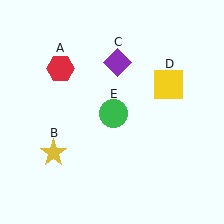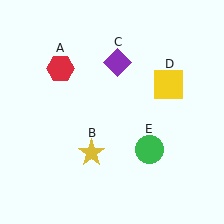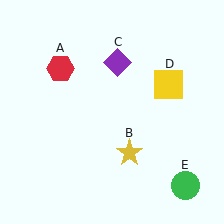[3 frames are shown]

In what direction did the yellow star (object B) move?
The yellow star (object B) moved right.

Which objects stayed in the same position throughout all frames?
Red hexagon (object A) and purple diamond (object C) and yellow square (object D) remained stationary.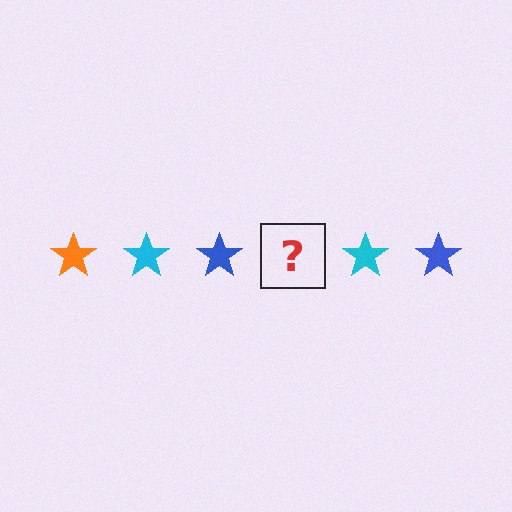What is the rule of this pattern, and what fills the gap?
The rule is that the pattern cycles through orange, cyan, blue stars. The gap should be filled with an orange star.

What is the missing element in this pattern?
The missing element is an orange star.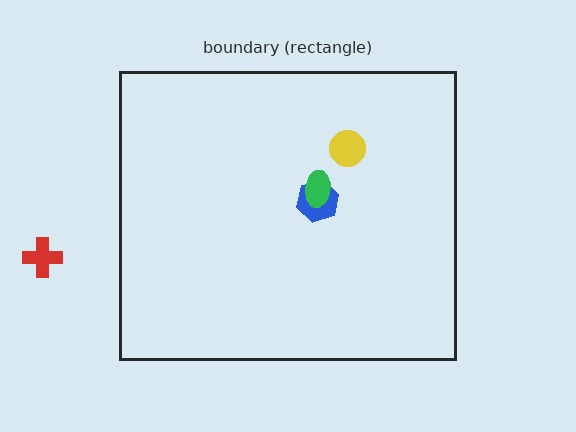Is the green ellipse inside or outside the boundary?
Inside.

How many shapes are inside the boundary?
3 inside, 1 outside.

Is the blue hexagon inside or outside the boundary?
Inside.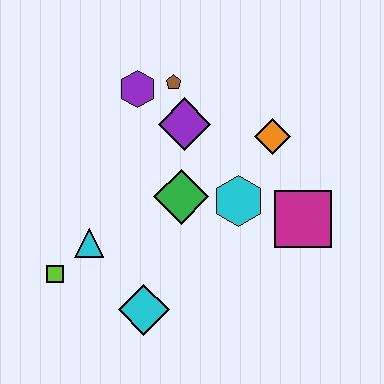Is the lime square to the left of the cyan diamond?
Yes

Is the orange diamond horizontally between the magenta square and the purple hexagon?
Yes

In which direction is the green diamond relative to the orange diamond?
The green diamond is to the left of the orange diamond.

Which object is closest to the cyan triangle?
The lime square is closest to the cyan triangle.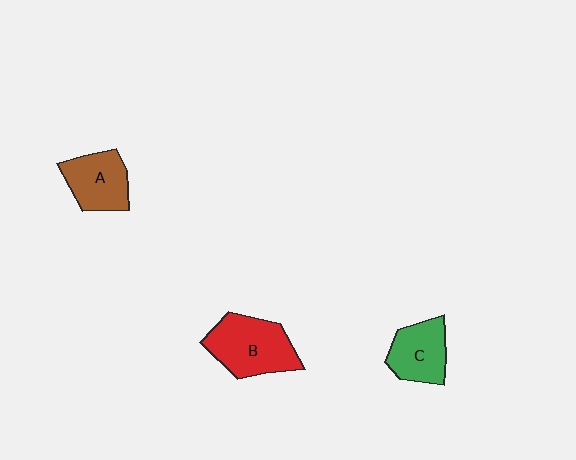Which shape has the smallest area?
Shape C (green).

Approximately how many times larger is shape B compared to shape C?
Approximately 1.4 times.